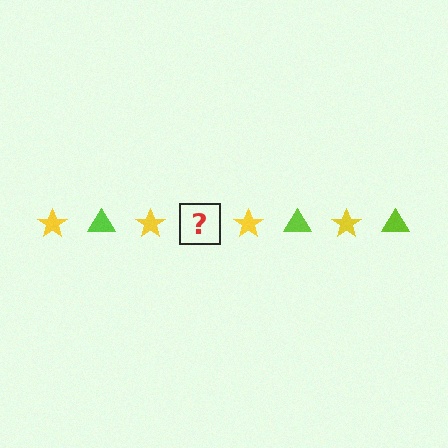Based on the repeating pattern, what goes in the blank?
The blank should be a lime triangle.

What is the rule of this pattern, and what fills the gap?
The rule is that the pattern alternates between yellow star and lime triangle. The gap should be filled with a lime triangle.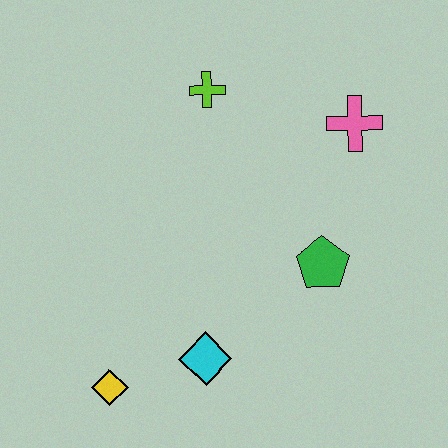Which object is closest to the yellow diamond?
The cyan diamond is closest to the yellow diamond.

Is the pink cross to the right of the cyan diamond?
Yes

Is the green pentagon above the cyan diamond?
Yes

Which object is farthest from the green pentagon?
The yellow diamond is farthest from the green pentagon.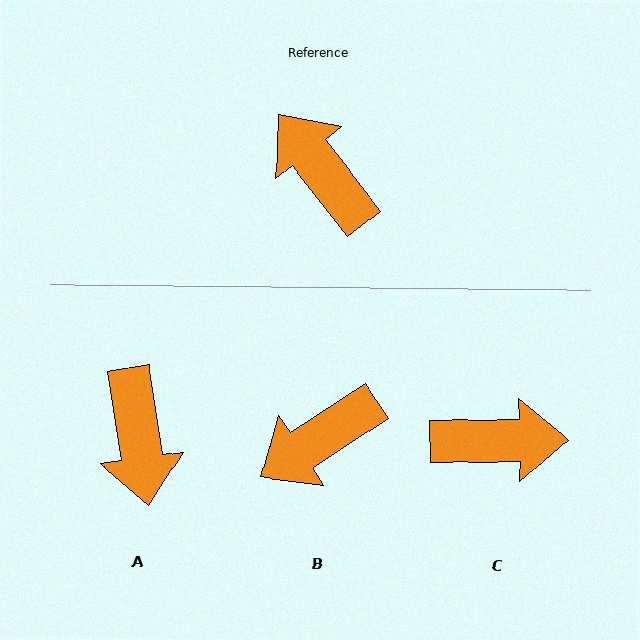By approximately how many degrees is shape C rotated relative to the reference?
Approximately 127 degrees clockwise.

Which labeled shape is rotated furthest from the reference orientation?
A, about 150 degrees away.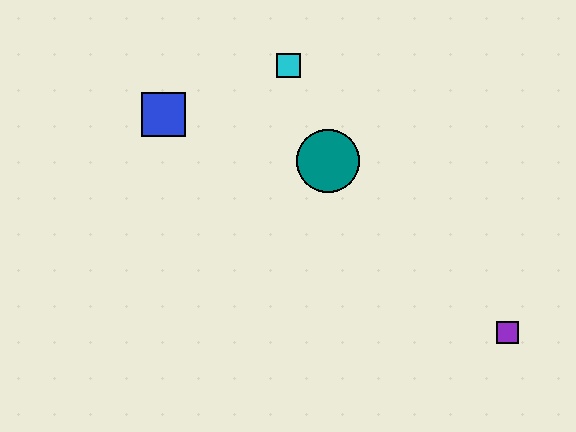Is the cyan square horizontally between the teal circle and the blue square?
Yes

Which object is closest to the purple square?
The teal circle is closest to the purple square.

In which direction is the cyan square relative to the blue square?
The cyan square is to the right of the blue square.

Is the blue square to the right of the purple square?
No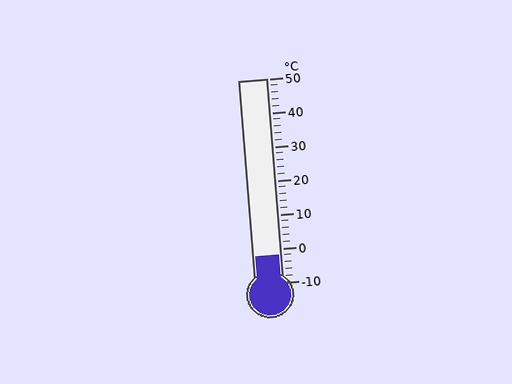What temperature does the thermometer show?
The thermometer shows approximately -2°C.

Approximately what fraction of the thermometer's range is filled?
The thermometer is filled to approximately 15% of its range.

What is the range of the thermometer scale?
The thermometer scale ranges from -10°C to 50°C.